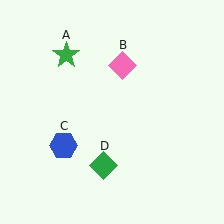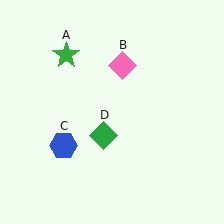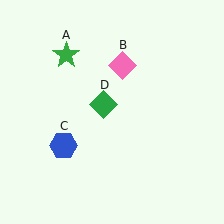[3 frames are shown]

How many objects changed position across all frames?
1 object changed position: green diamond (object D).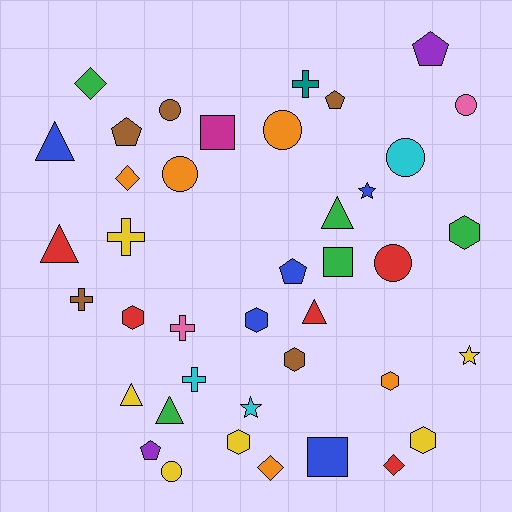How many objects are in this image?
There are 40 objects.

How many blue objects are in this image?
There are 5 blue objects.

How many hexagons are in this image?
There are 7 hexagons.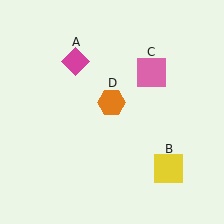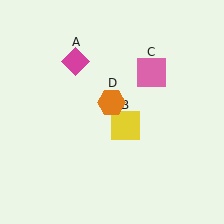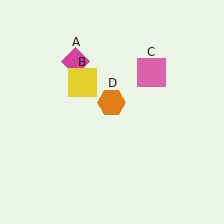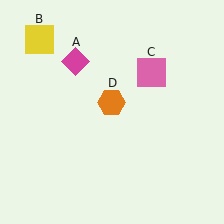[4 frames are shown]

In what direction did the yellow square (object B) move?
The yellow square (object B) moved up and to the left.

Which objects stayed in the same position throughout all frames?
Magenta diamond (object A) and pink square (object C) and orange hexagon (object D) remained stationary.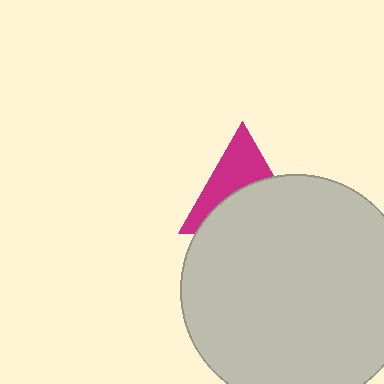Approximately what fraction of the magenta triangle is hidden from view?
Roughly 54% of the magenta triangle is hidden behind the light gray circle.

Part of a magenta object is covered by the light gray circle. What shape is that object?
It is a triangle.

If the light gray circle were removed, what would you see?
You would see the complete magenta triangle.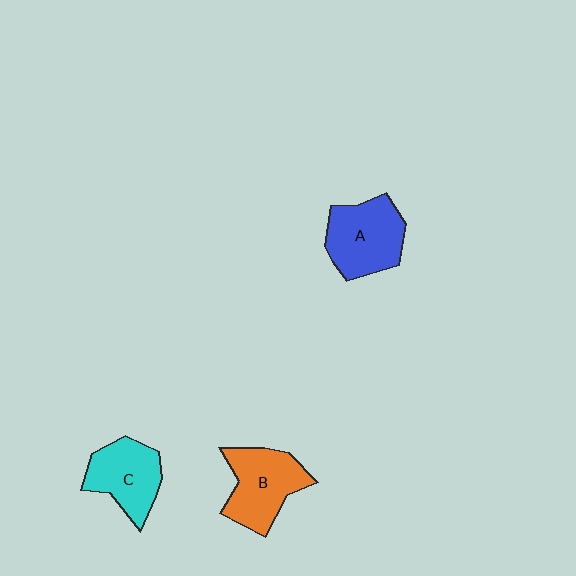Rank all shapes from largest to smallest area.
From largest to smallest: A (blue), B (orange), C (cyan).